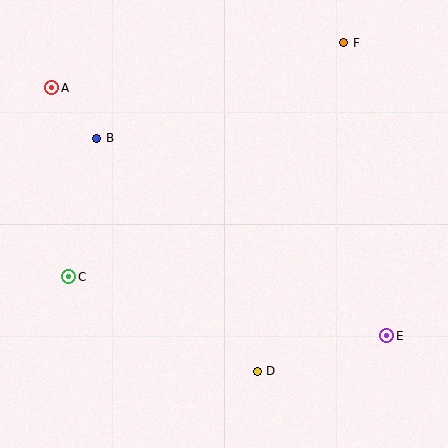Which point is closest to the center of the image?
Point D at (257, 371) is closest to the center.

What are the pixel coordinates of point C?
Point C is at (69, 277).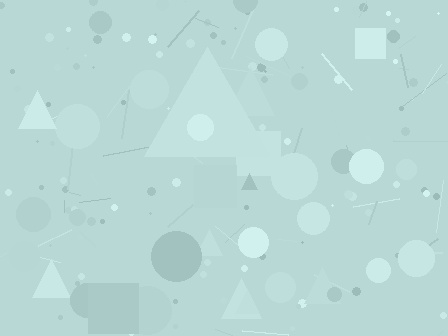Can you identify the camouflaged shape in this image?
The camouflaged shape is a triangle.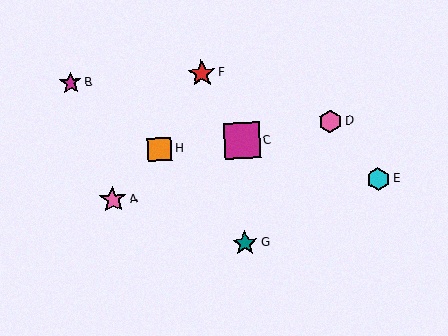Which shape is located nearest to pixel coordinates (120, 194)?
The pink star (labeled A) at (113, 200) is nearest to that location.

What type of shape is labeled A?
Shape A is a pink star.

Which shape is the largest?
The magenta square (labeled C) is the largest.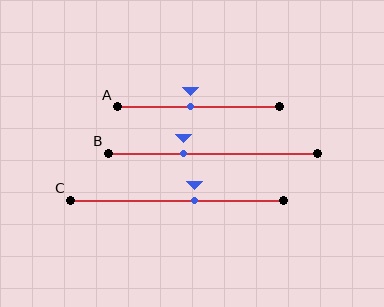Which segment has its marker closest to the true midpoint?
Segment A has its marker closest to the true midpoint.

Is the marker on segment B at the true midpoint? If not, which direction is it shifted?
No, the marker on segment B is shifted to the left by about 14% of the segment length.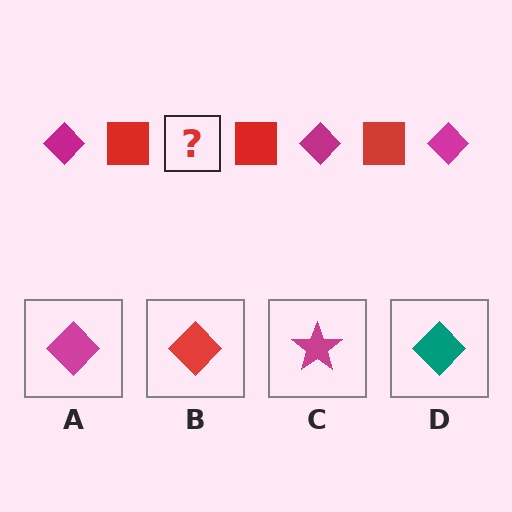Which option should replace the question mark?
Option A.